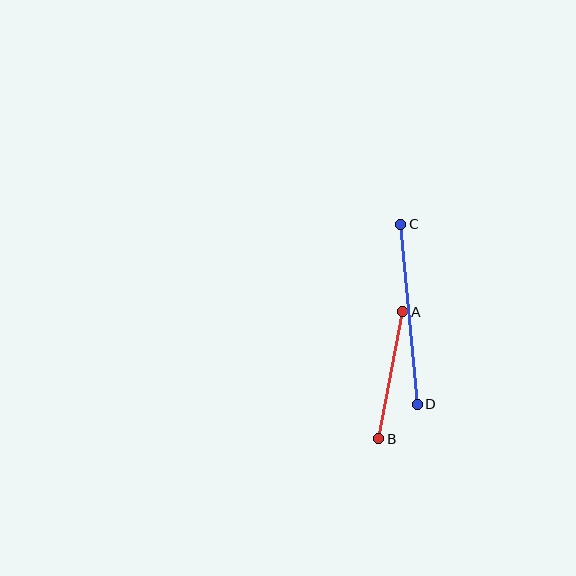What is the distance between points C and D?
The distance is approximately 181 pixels.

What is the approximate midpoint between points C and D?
The midpoint is at approximately (409, 314) pixels.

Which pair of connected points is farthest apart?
Points C and D are farthest apart.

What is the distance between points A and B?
The distance is approximately 129 pixels.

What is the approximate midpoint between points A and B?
The midpoint is at approximately (391, 375) pixels.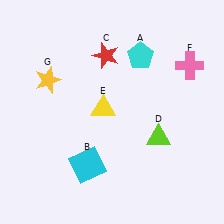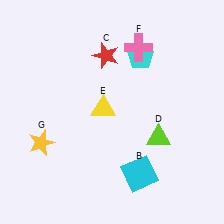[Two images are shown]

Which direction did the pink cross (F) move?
The pink cross (F) moved left.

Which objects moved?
The objects that moved are: the cyan square (B), the pink cross (F), the yellow star (G).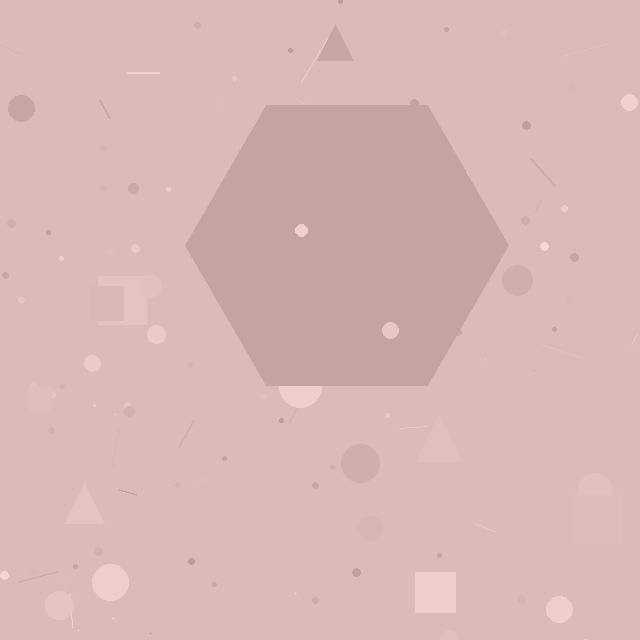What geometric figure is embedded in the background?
A hexagon is embedded in the background.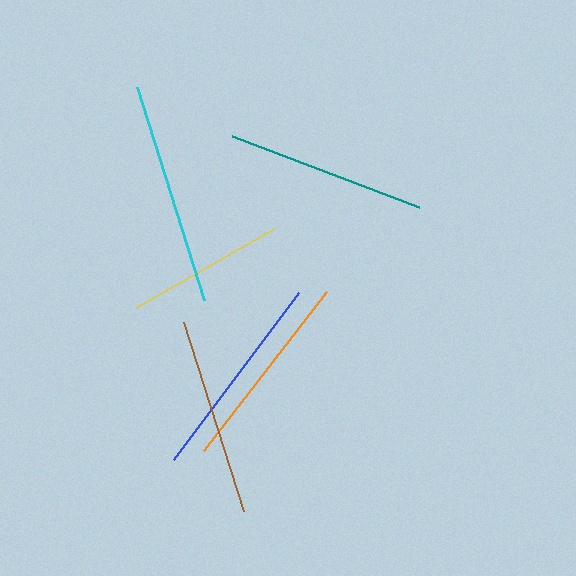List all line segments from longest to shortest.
From longest to shortest: cyan, blue, orange, teal, brown, yellow.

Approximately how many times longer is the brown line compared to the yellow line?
The brown line is approximately 1.3 times the length of the yellow line.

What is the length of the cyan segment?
The cyan segment is approximately 223 pixels long.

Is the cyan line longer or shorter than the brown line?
The cyan line is longer than the brown line.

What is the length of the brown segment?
The brown segment is approximately 199 pixels long.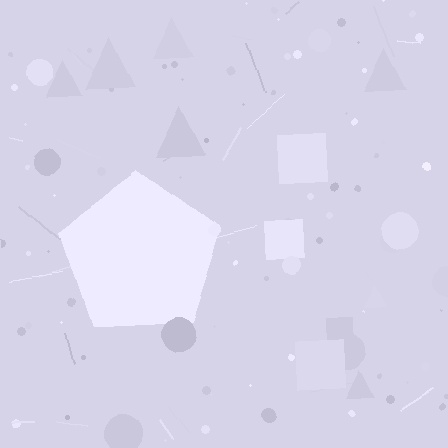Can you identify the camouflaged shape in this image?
The camouflaged shape is a pentagon.